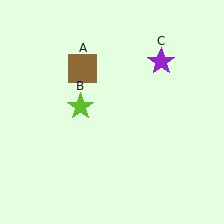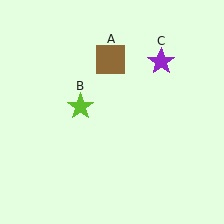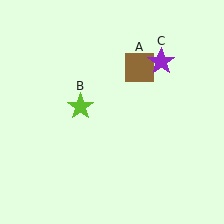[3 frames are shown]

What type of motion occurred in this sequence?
The brown square (object A) rotated clockwise around the center of the scene.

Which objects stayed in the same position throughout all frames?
Lime star (object B) and purple star (object C) remained stationary.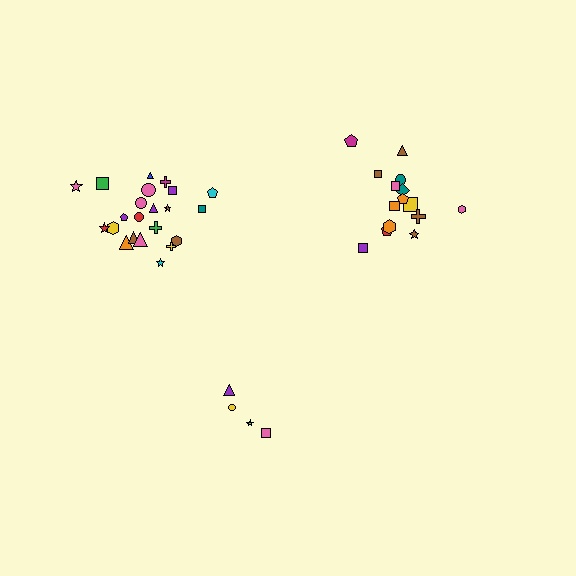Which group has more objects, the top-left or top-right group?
The top-left group.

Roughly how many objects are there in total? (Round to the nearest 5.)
Roughly 40 objects in total.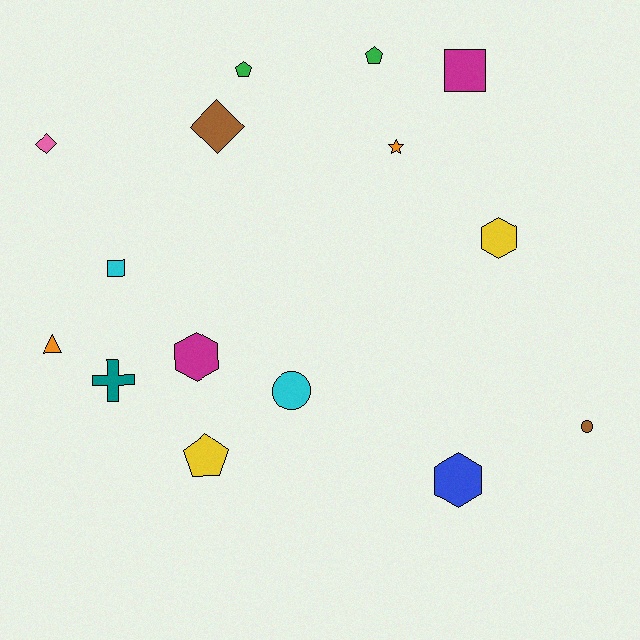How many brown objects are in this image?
There are 2 brown objects.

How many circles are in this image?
There are 2 circles.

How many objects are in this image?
There are 15 objects.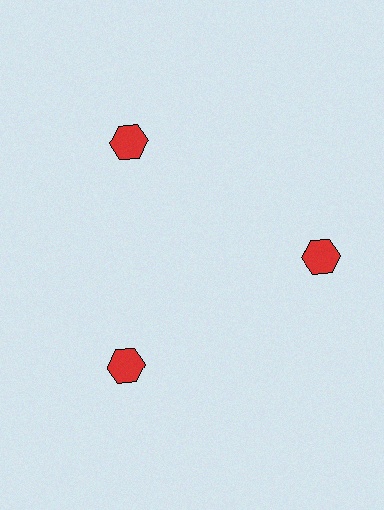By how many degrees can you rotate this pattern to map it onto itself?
The pattern maps onto itself every 120 degrees of rotation.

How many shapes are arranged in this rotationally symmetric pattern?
There are 3 shapes, arranged in 3 groups of 1.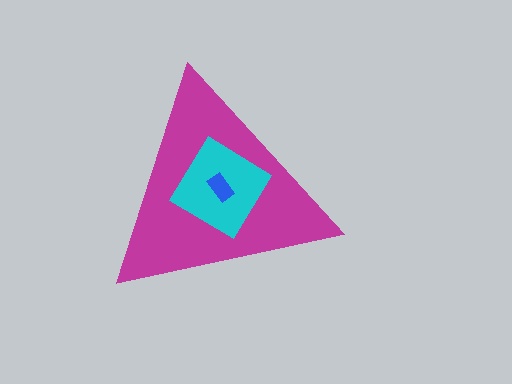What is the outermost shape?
The magenta triangle.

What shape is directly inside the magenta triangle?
The cyan diamond.